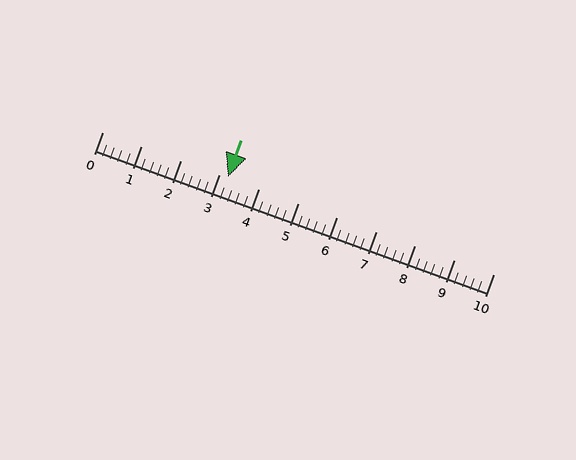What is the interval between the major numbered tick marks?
The major tick marks are spaced 1 units apart.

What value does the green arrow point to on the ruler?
The green arrow points to approximately 3.2.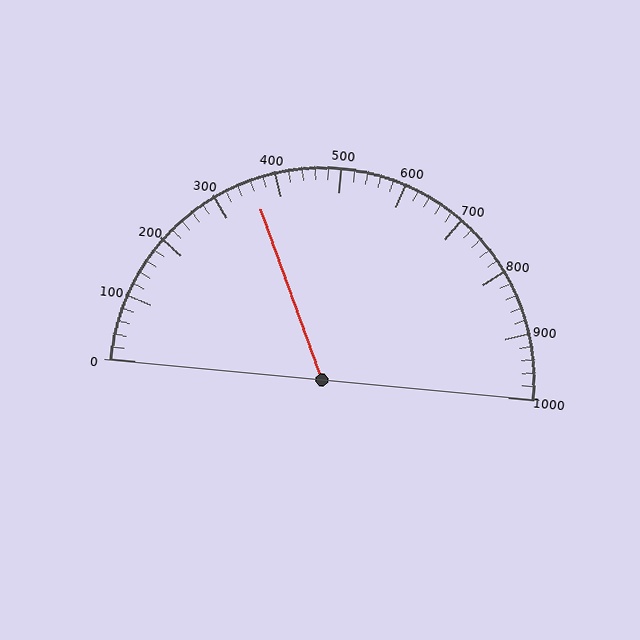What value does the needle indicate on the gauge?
The needle indicates approximately 360.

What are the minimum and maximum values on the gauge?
The gauge ranges from 0 to 1000.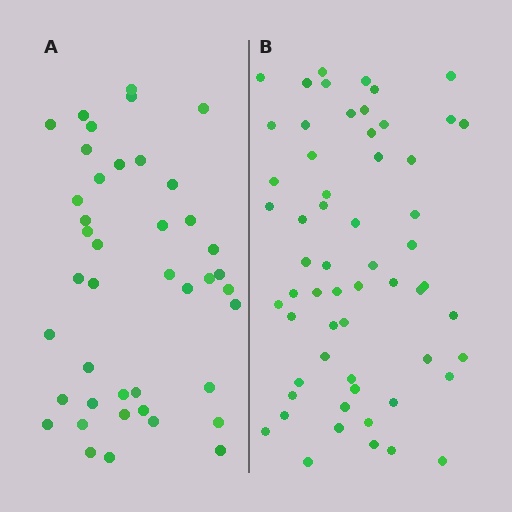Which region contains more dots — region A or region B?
Region B (the right region) has more dots.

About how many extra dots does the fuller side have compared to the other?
Region B has approximately 15 more dots than region A.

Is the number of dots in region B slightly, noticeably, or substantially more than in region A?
Region B has noticeably more, but not dramatically so. The ratio is roughly 1.4 to 1.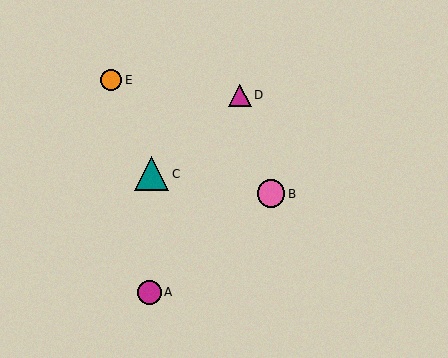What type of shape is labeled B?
Shape B is a pink circle.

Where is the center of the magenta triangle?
The center of the magenta triangle is at (240, 95).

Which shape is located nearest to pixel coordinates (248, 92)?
The magenta triangle (labeled D) at (240, 95) is nearest to that location.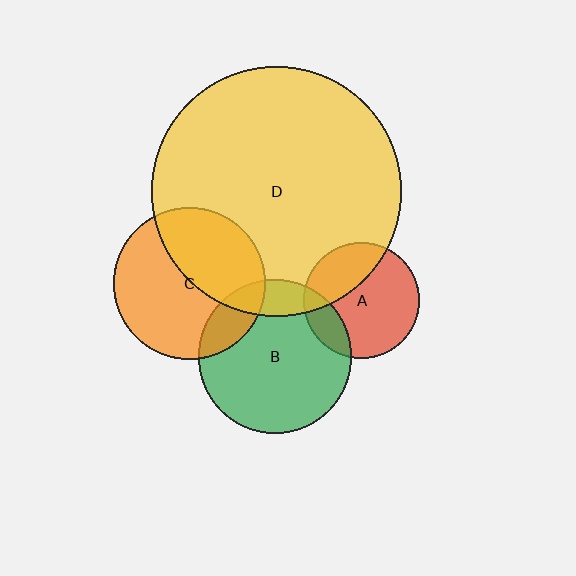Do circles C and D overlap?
Yes.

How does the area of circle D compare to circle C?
Approximately 2.7 times.